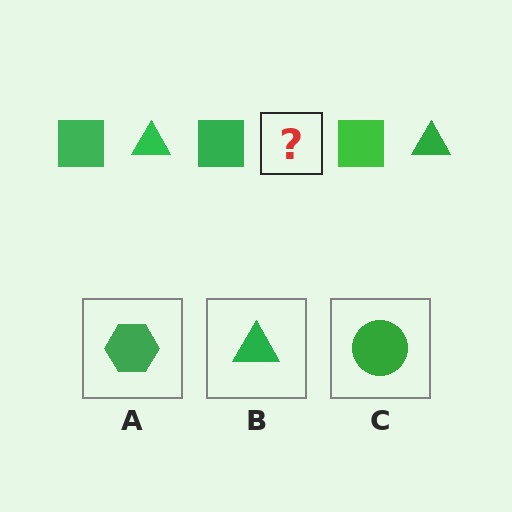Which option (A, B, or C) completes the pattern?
B.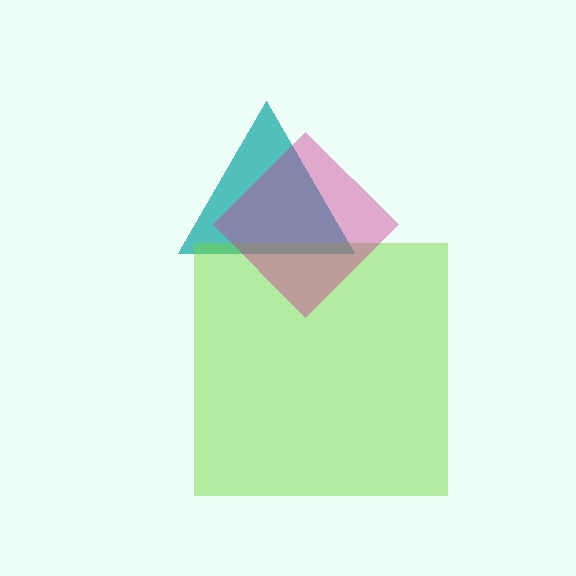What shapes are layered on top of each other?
The layered shapes are: a teal triangle, a lime square, a magenta diamond.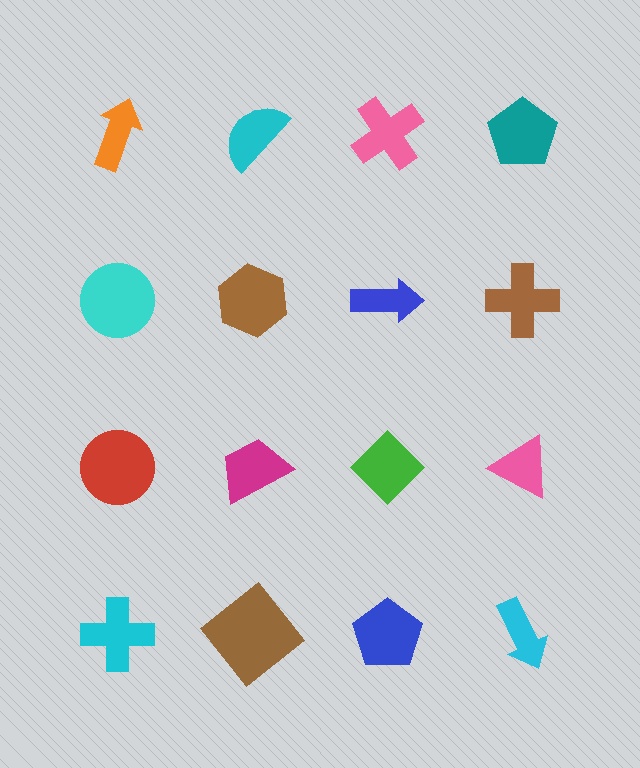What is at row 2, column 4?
A brown cross.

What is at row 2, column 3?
A blue arrow.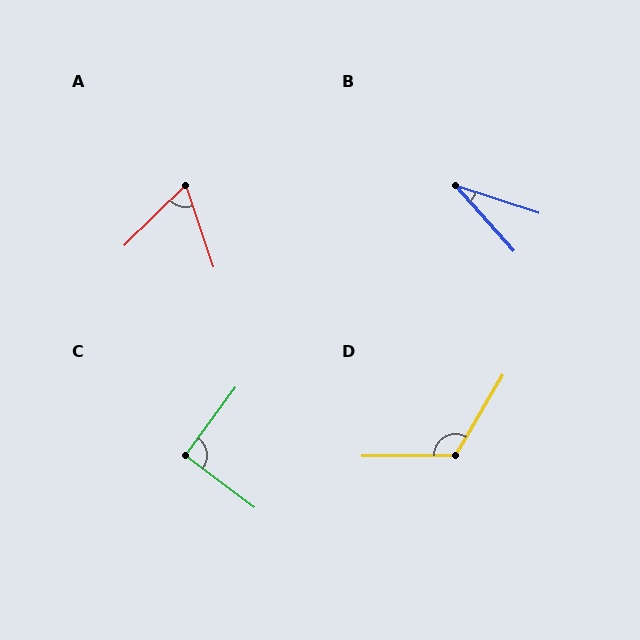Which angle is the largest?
D, at approximately 121 degrees.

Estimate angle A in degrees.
Approximately 64 degrees.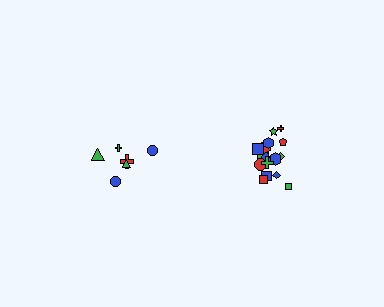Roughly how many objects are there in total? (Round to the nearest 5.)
Roughly 25 objects in total.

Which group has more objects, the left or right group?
The right group.